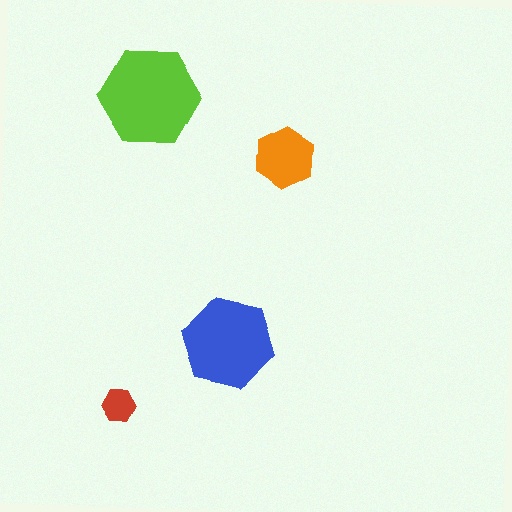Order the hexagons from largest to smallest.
the lime one, the blue one, the orange one, the red one.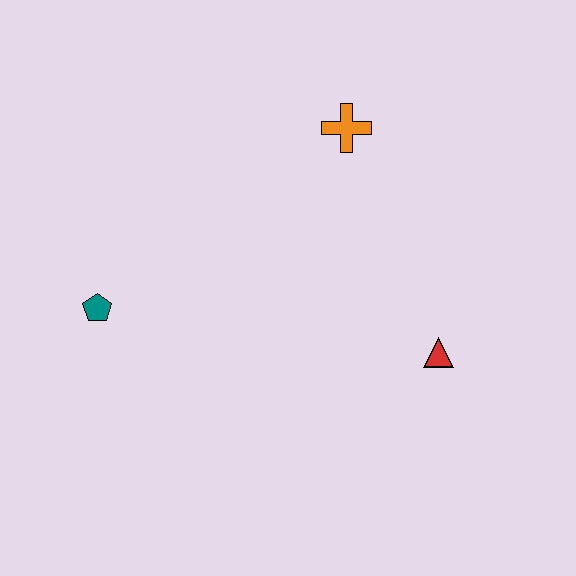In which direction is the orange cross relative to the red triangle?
The orange cross is above the red triangle.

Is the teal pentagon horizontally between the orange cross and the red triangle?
No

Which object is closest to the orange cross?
The red triangle is closest to the orange cross.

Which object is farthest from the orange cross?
The teal pentagon is farthest from the orange cross.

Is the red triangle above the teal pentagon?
No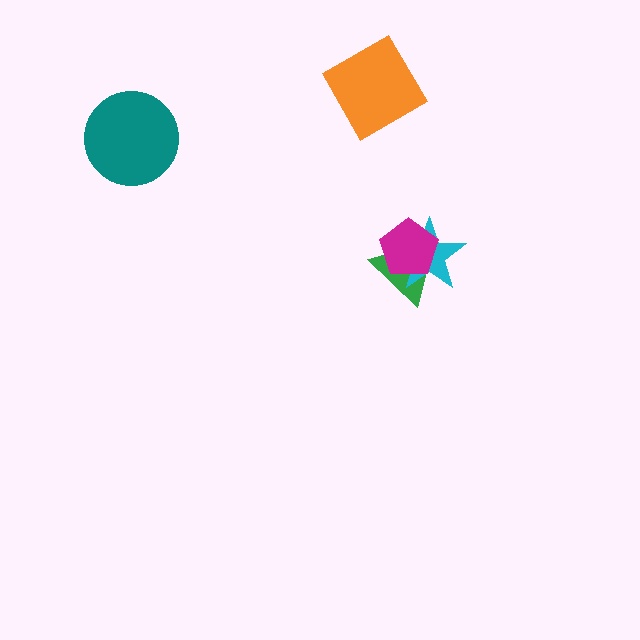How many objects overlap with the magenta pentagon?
2 objects overlap with the magenta pentagon.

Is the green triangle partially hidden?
Yes, it is partially covered by another shape.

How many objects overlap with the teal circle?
0 objects overlap with the teal circle.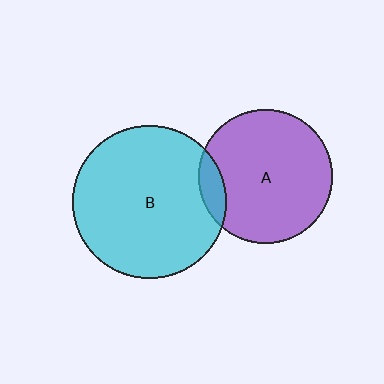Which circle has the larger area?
Circle B (cyan).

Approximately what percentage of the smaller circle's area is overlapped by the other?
Approximately 10%.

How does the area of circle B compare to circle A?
Approximately 1.3 times.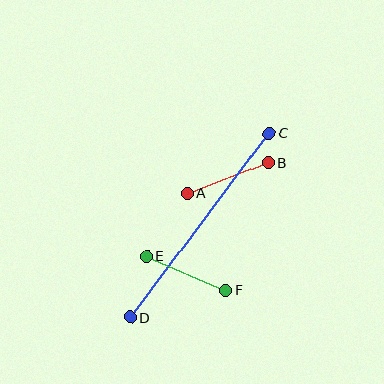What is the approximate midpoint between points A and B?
The midpoint is at approximately (228, 178) pixels.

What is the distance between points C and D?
The distance is approximately 231 pixels.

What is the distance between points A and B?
The distance is approximately 87 pixels.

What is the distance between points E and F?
The distance is approximately 86 pixels.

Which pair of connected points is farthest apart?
Points C and D are farthest apart.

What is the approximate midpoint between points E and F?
The midpoint is at approximately (186, 273) pixels.